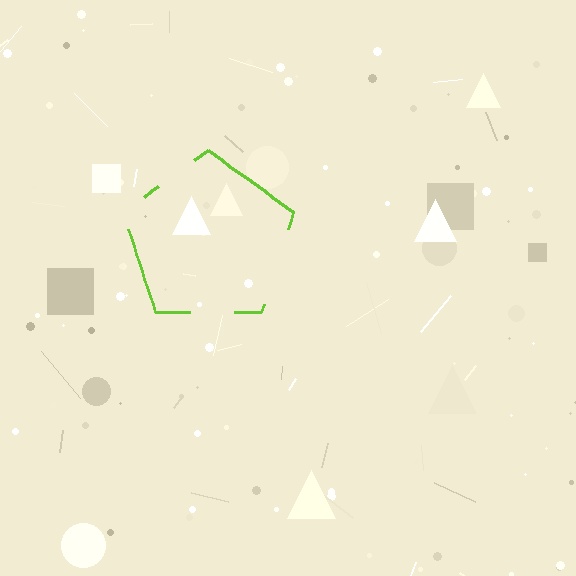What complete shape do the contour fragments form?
The contour fragments form a pentagon.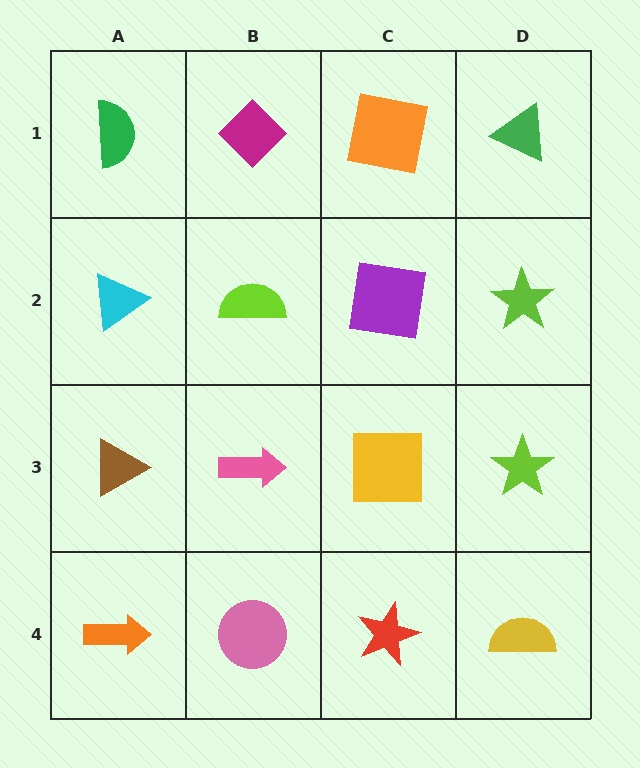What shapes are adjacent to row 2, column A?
A green semicircle (row 1, column A), a brown triangle (row 3, column A), a lime semicircle (row 2, column B).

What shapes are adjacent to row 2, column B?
A magenta diamond (row 1, column B), a pink arrow (row 3, column B), a cyan triangle (row 2, column A), a purple square (row 2, column C).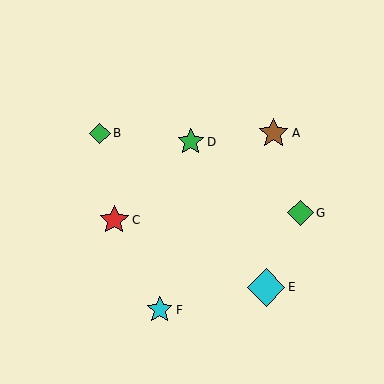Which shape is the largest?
The cyan diamond (labeled E) is the largest.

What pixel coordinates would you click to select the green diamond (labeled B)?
Click at (100, 133) to select the green diamond B.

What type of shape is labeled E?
Shape E is a cyan diamond.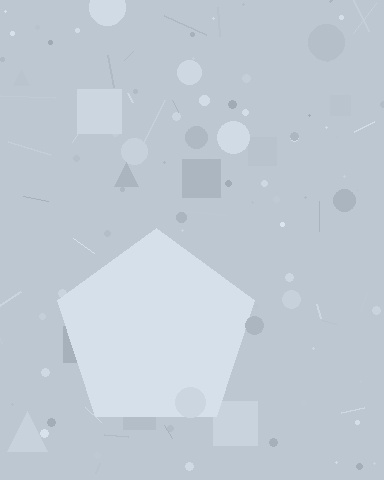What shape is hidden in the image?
A pentagon is hidden in the image.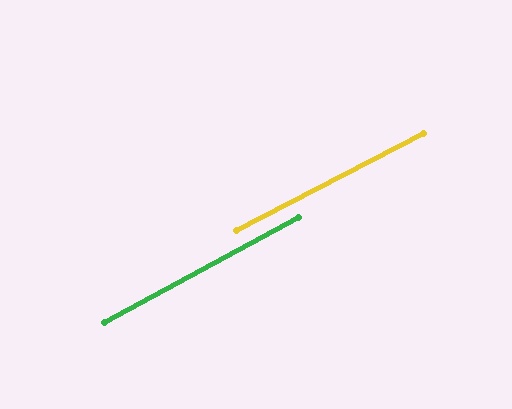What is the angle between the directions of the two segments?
Approximately 1 degree.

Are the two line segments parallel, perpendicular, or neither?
Parallel — their directions differ by only 1.1°.